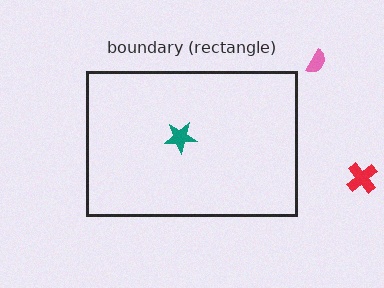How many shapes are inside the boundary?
1 inside, 2 outside.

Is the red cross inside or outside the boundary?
Outside.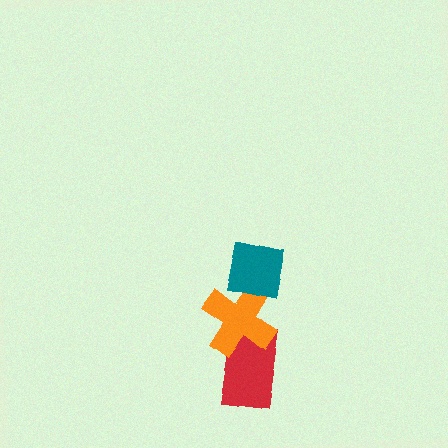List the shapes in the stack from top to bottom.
From top to bottom: the teal square, the orange cross, the red rectangle.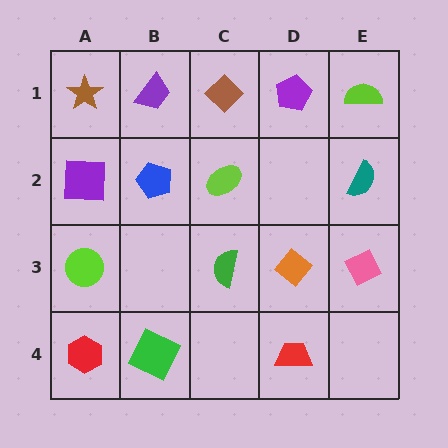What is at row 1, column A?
A brown star.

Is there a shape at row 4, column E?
No, that cell is empty.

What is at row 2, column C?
A lime ellipse.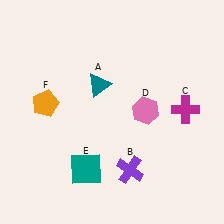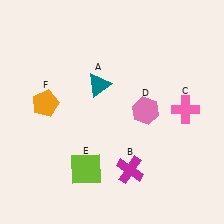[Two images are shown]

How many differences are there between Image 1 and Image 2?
There are 3 differences between the two images.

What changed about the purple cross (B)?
In Image 1, B is purple. In Image 2, it changed to magenta.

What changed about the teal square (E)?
In Image 1, E is teal. In Image 2, it changed to lime.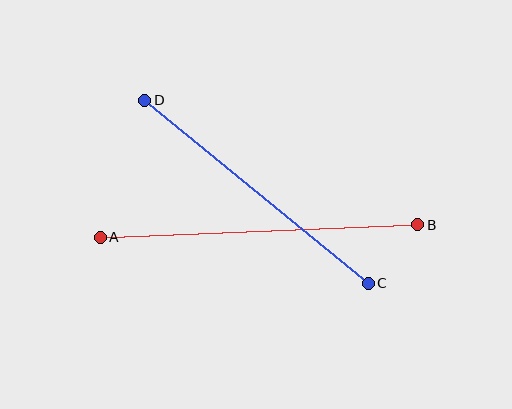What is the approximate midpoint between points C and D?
The midpoint is at approximately (256, 192) pixels.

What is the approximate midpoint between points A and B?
The midpoint is at approximately (259, 231) pixels.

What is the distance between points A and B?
The distance is approximately 318 pixels.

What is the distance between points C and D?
The distance is approximately 289 pixels.